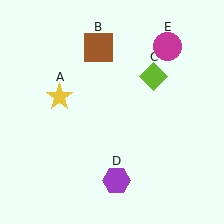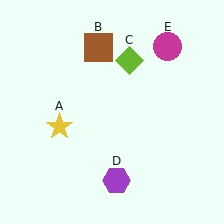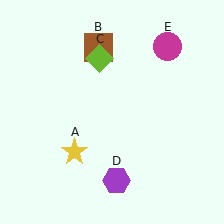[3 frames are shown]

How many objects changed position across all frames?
2 objects changed position: yellow star (object A), lime diamond (object C).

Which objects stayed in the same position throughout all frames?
Brown square (object B) and purple hexagon (object D) and magenta circle (object E) remained stationary.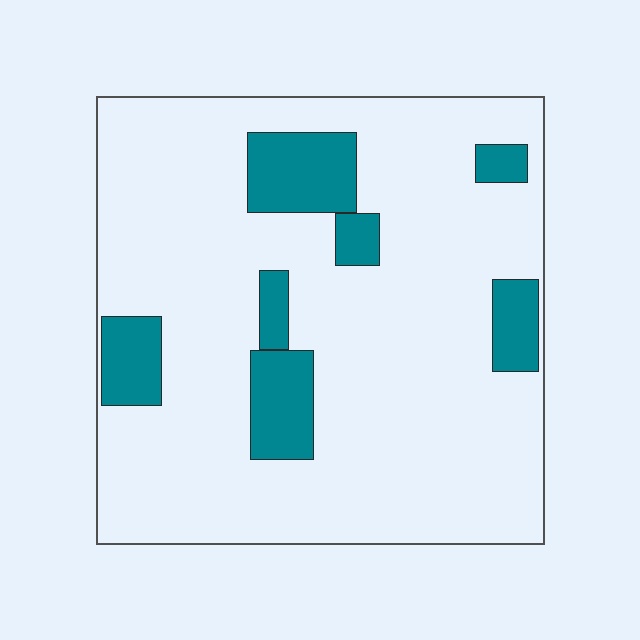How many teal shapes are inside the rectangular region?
7.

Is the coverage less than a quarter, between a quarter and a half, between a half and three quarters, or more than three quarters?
Less than a quarter.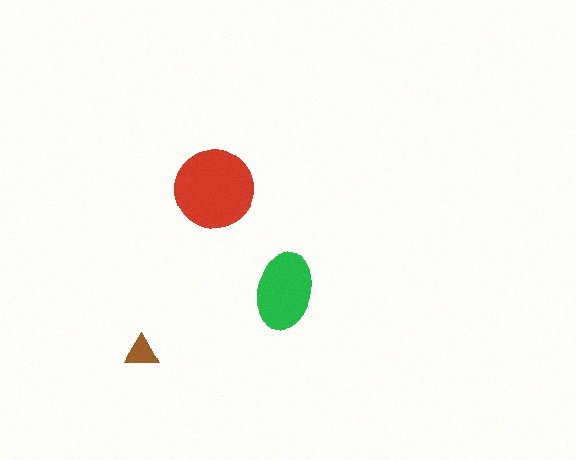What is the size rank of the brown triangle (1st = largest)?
3rd.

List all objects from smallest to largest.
The brown triangle, the green ellipse, the red circle.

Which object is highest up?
The red circle is topmost.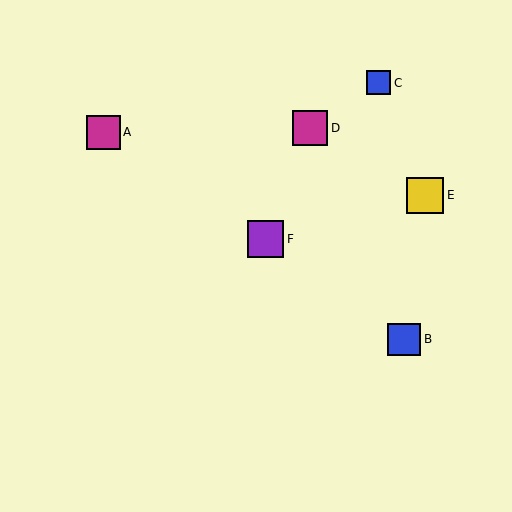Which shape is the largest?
The purple square (labeled F) is the largest.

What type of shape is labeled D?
Shape D is a magenta square.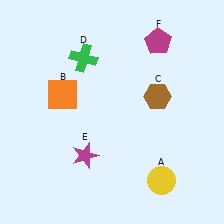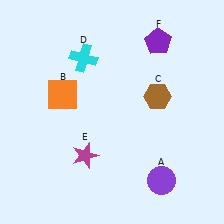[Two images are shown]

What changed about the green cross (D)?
In Image 1, D is green. In Image 2, it changed to cyan.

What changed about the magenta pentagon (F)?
In Image 1, F is magenta. In Image 2, it changed to purple.